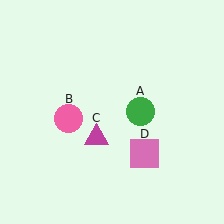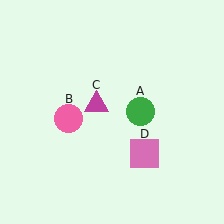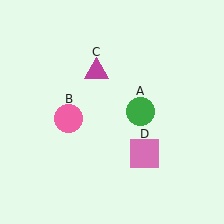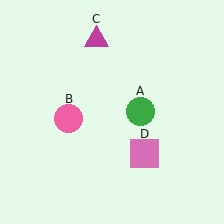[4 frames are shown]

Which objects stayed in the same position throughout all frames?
Green circle (object A) and pink circle (object B) and pink square (object D) remained stationary.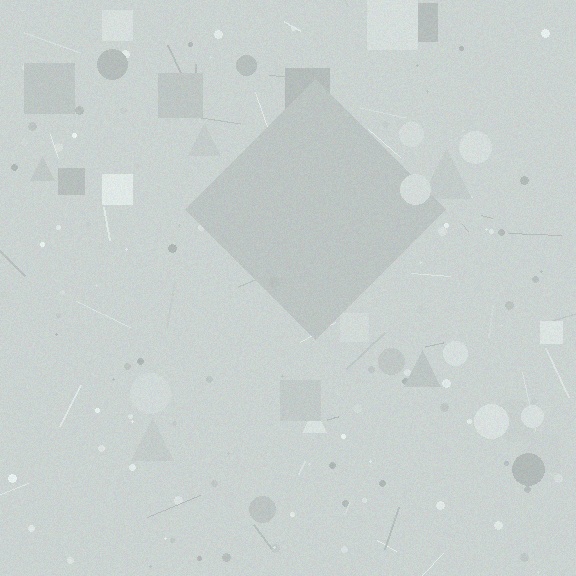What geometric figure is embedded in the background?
A diamond is embedded in the background.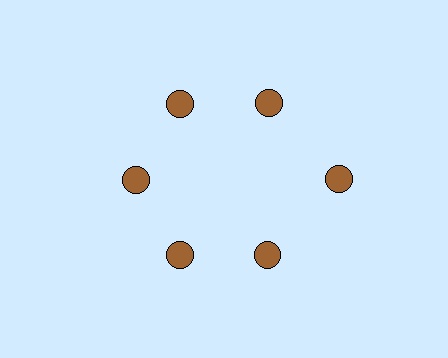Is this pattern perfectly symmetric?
No. The 6 brown circles are arranged in a ring, but one element near the 3 o'clock position is pushed outward from the center, breaking the 6-fold rotational symmetry.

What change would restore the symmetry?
The symmetry would be restored by moving it inward, back onto the ring so that all 6 circles sit at equal angles and equal distance from the center.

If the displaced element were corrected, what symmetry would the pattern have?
It would have 6-fold rotational symmetry — the pattern would map onto itself every 60 degrees.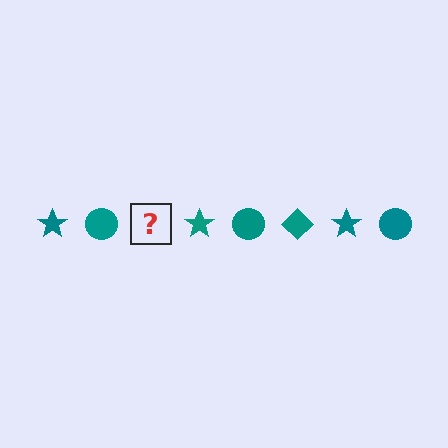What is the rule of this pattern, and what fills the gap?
The rule is that the pattern cycles through star, circle, diamond shapes in teal. The gap should be filled with a teal diamond.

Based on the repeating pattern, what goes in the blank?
The blank should be a teal diamond.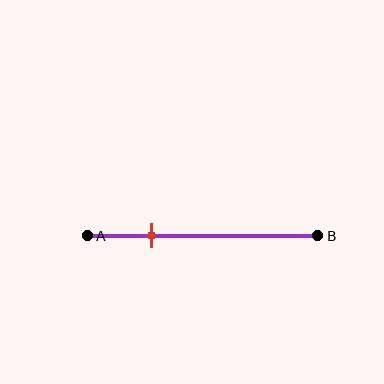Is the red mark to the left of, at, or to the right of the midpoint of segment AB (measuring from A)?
The red mark is to the left of the midpoint of segment AB.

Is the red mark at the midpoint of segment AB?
No, the mark is at about 30% from A, not at the 50% midpoint.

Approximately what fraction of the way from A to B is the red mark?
The red mark is approximately 30% of the way from A to B.